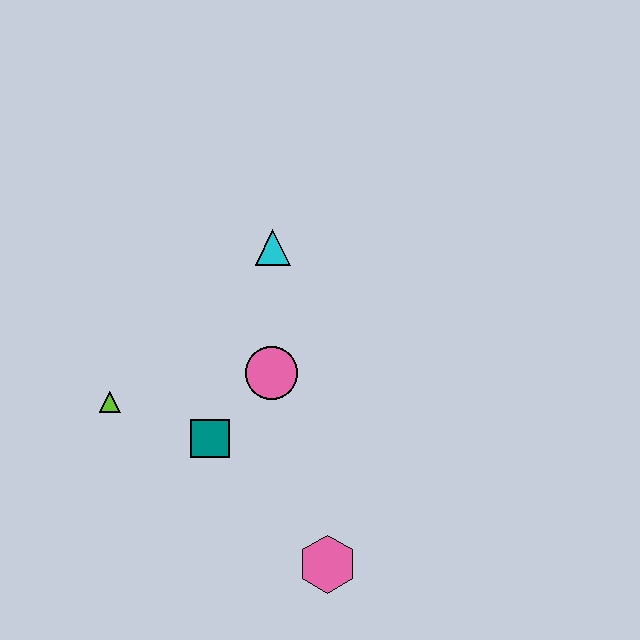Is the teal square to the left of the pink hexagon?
Yes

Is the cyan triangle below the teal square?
No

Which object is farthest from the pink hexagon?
The cyan triangle is farthest from the pink hexagon.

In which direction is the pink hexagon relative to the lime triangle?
The pink hexagon is to the right of the lime triangle.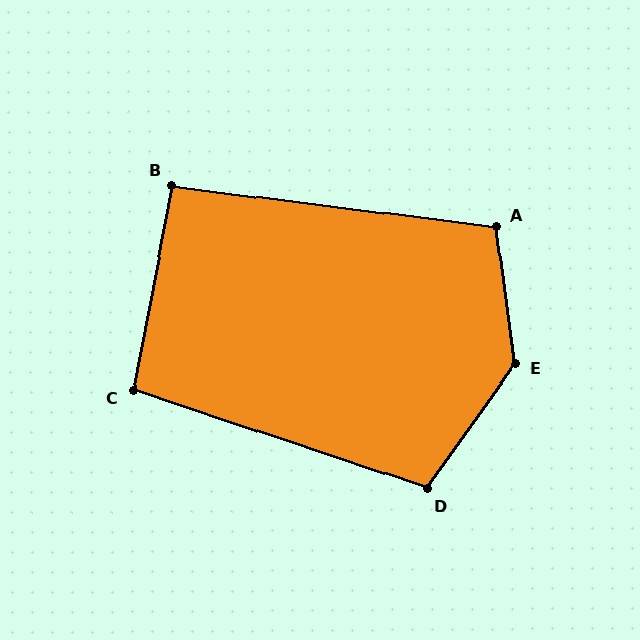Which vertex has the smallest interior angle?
B, at approximately 94 degrees.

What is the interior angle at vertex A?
Approximately 105 degrees (obtuse).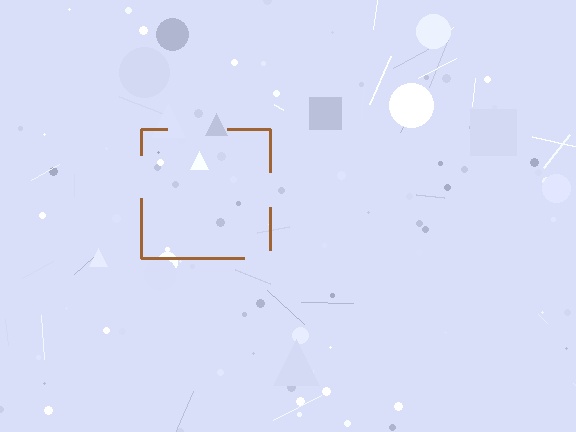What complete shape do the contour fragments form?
The contour fragments form a square.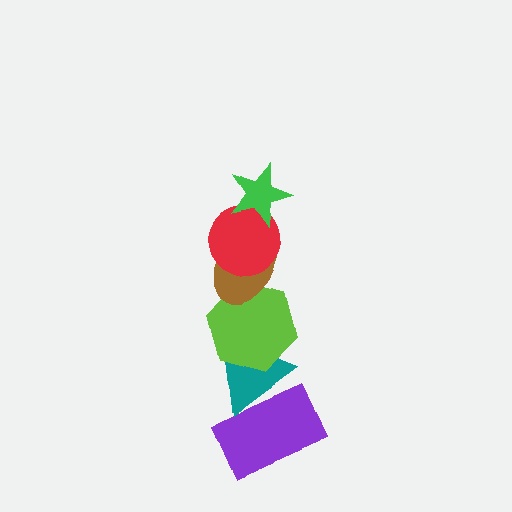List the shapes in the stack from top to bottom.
From top to bottom: the green star, the red circle, the brown ellipse, the lime hexagon, the teal triangle, the purple rectangle.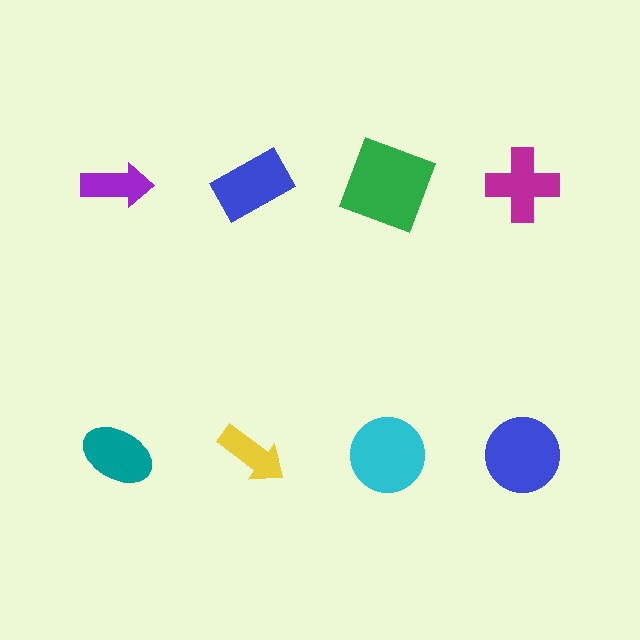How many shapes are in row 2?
4 shapes.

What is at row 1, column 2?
A blue rectangle.